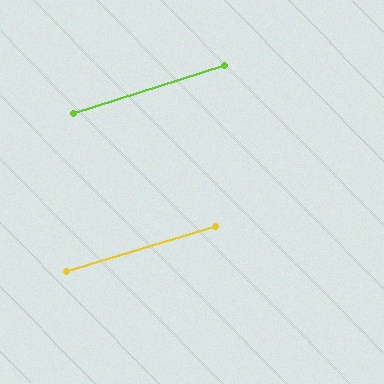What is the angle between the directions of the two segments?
Approximately 1 degree.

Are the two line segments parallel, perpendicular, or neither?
Parallel — their directions differ by only 0.9°.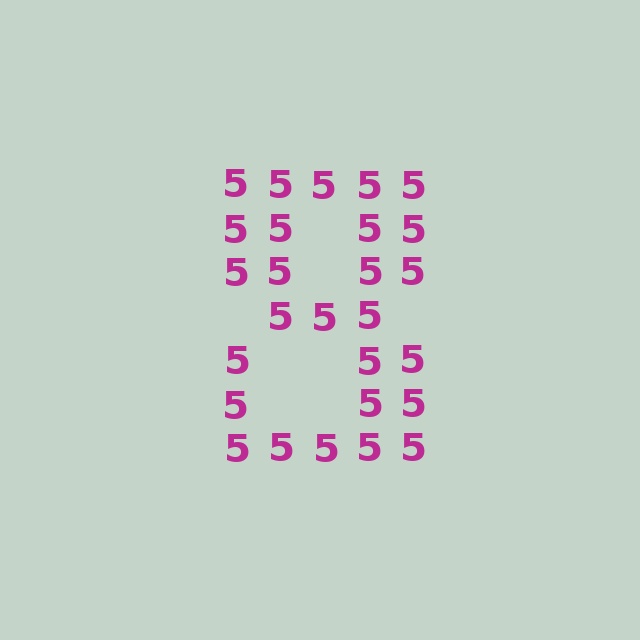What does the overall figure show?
The overall figure shows the digit 8.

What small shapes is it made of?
It is made of small digit 5's.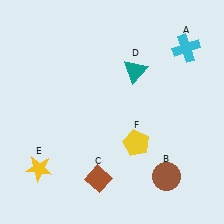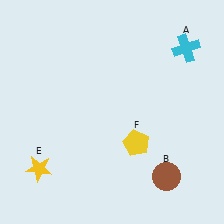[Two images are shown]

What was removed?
The teal triangle (D), the brown diamond (C) were removed in Image 2.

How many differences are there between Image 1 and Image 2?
There are 2 differences between the two images.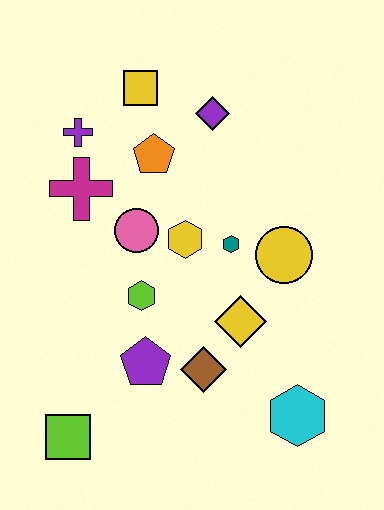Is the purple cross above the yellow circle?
Yes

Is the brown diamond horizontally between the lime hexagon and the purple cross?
No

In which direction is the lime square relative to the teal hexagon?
The lime square is below the teal hexagon.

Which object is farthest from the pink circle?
The cyan hexagon is farthest from the pink circle.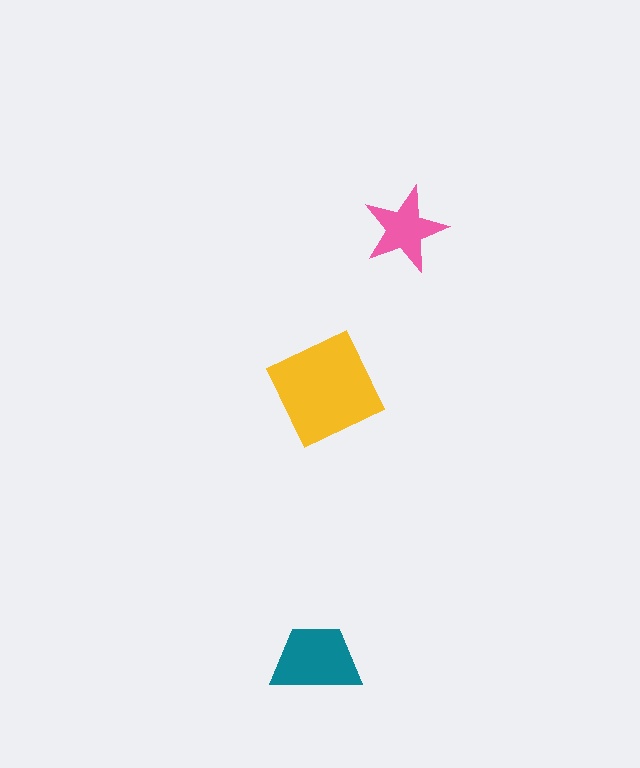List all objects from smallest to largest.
The pink star, the teal trapezoid, the yellow diamond.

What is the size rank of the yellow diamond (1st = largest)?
1st.